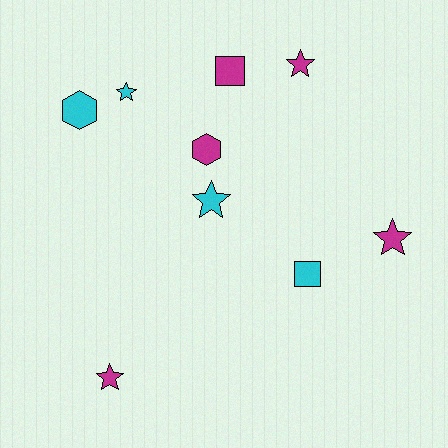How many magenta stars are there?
There are 3 magenta stars.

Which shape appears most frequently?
Star, with 5 objects.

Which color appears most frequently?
Magenta, with 5 objects.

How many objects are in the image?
There are 9 objects.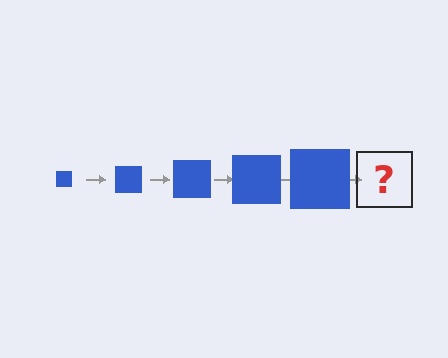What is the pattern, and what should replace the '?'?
The pattern is that the square gets progressively larger each step. The '?' should be a blue square, larger than the previous one.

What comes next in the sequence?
The next element should be a blue square, larger than the previous one.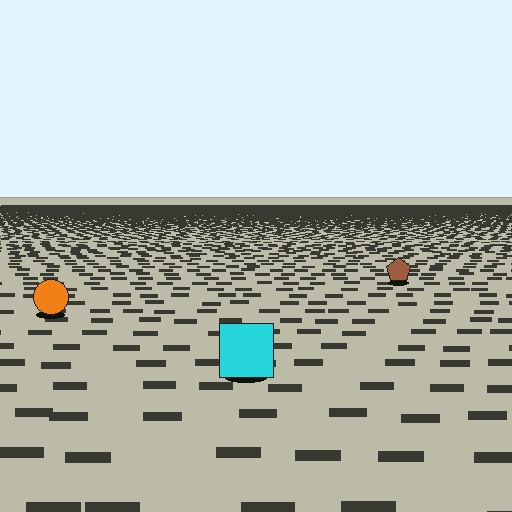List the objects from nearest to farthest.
From nearest to farthest: the cyan square, the orange circle, the brown pentagon.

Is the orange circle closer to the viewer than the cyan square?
No. The cyan square is closer — you can tell from the texture gradient: the ground texture is coarser near it.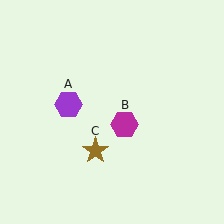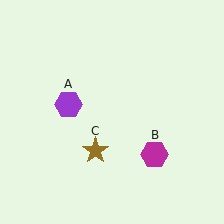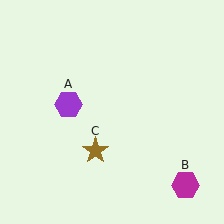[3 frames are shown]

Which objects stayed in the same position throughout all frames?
Purple hexagon (object A) and brown star (object C) remained stationary.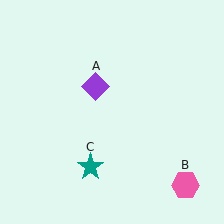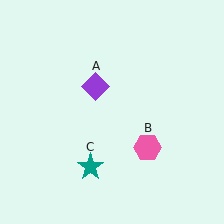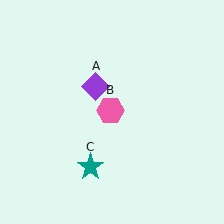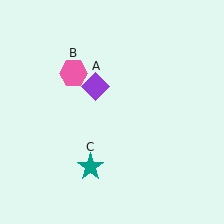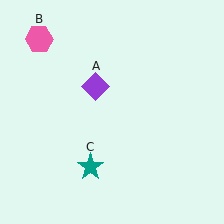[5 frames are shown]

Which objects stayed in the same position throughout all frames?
Purple diamond (object A) and teal star (object C) remained stationary.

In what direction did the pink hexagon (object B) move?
The pink hexagon (object B) moved up and to the left.